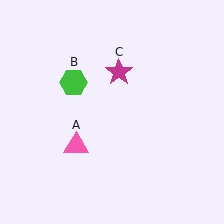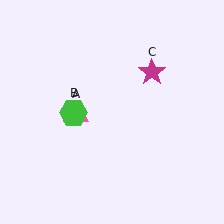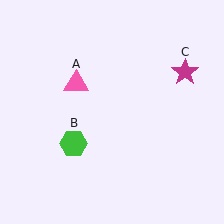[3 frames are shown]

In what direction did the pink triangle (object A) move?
The pink triangle (object A) moved up.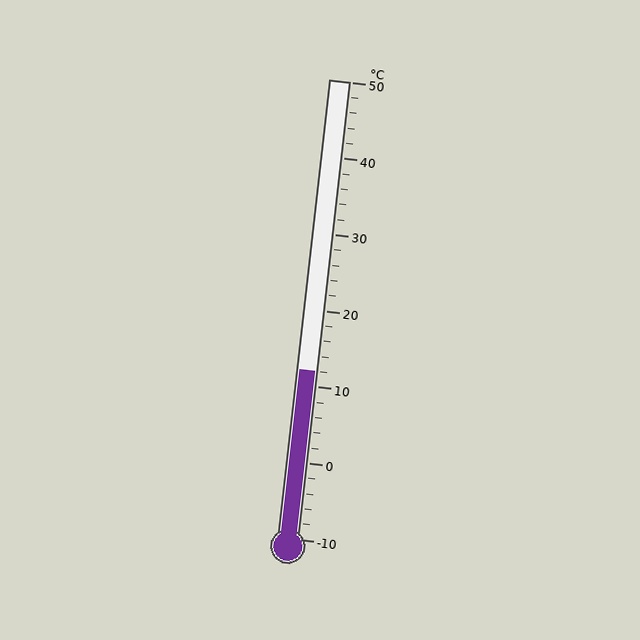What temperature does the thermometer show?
The thermometer shows approximately 12°C.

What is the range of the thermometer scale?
The thermometer scale ranges from -10°C to 50°C.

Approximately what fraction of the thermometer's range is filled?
The thermometer is filled to approximately 35% of its range.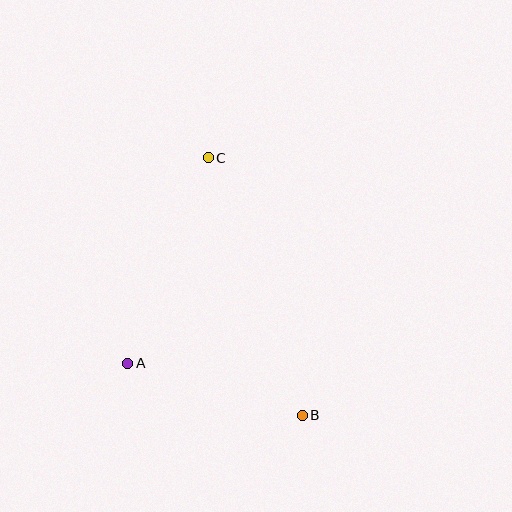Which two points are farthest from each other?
Points B and C are farthest from each other.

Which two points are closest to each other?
Points A and B are closest to each other.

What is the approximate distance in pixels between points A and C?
The distance between A and C is approximately 221 pixels.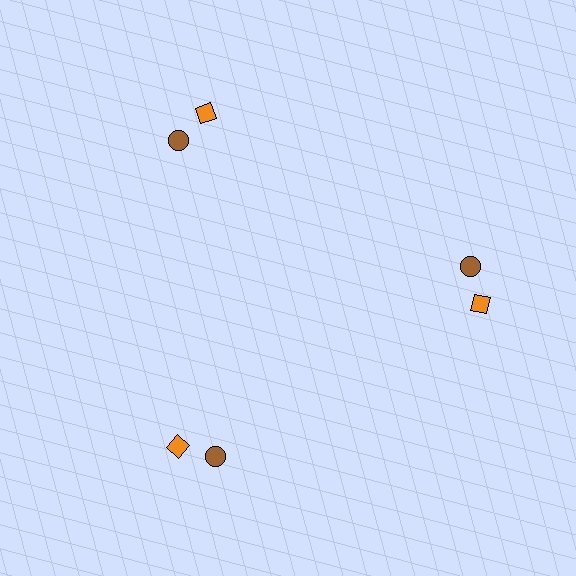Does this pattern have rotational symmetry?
Yes, this pattern has 3-fold rotational symmetry. It looks the same after rotating 120 degrees around the center.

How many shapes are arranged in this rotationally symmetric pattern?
There are 6 shapes, arranged in 3 groups of 2.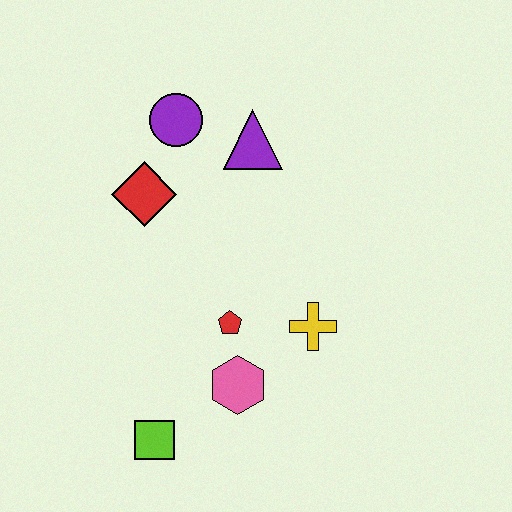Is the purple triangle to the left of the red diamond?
No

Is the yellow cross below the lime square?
No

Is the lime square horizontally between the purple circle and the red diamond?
Yes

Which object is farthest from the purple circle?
The lime square is farthest from the purple circle.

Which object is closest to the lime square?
The pink hexagon is closest to the lime square.